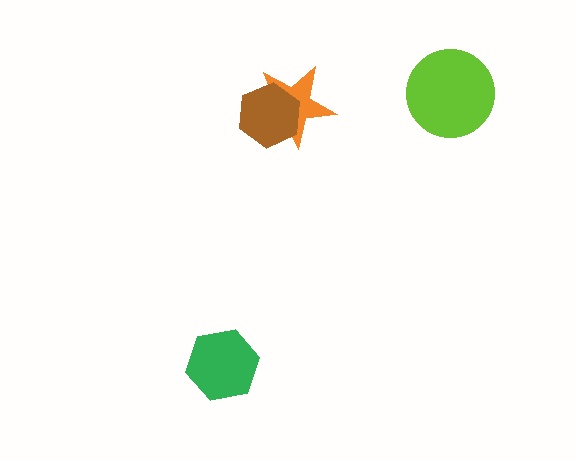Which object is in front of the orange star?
The brown hexagon is in front of the orange star.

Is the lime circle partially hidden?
No, no other shape covers it.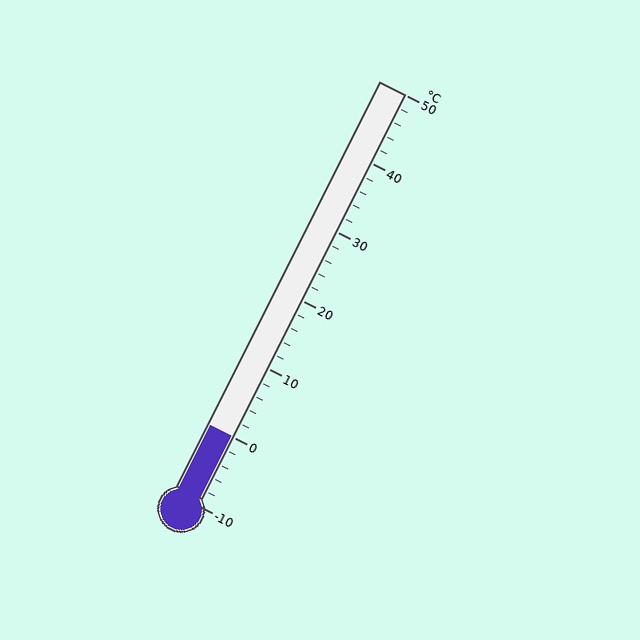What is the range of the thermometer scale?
The thermometer scale ranges from -10°C to 50°C.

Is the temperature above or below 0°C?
The temperature is at 0°C.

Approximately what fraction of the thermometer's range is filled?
The thermometer is filled to approximately 15% of its range.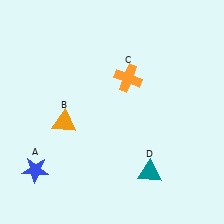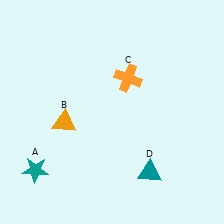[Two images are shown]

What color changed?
The star (A) changed from blue in Image 1 to teal in Image 2.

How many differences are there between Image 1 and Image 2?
There is 1 difference between the two images.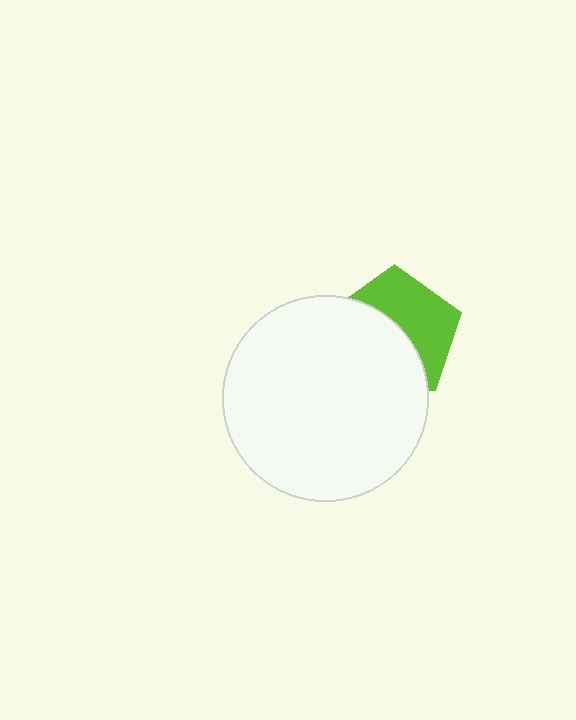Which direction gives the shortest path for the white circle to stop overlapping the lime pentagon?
Moving toward the lower-left gives the shortest separation.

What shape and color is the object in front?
The object in front is a white circle.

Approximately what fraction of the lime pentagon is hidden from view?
Roughly 53% of the lime pentagon is hidden behind the white circle.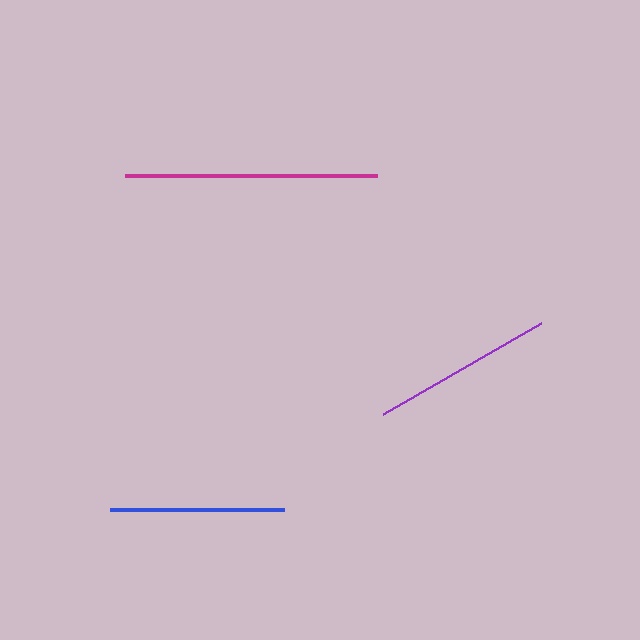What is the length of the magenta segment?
The magenta segment is approximately 252 pixels long.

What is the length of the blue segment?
The blue segment is approximately 174 pixels long.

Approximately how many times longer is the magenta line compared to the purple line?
The magenta line is approximately 1.4 times the length of the purple line.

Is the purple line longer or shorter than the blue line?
The purple line is longer than the blue line.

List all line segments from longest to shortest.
From longest to shortest: magenta, purple, blue.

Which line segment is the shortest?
The blue line is the shortest at approximately 174 pixels.